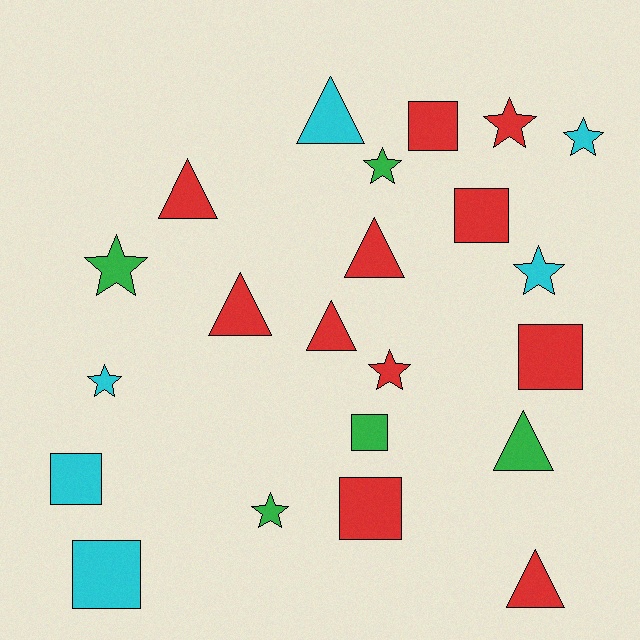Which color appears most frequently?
Red, with 11 objects.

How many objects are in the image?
There are 22 objects.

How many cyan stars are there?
There are 3 cyan stars.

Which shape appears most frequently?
Star, with 8 objects.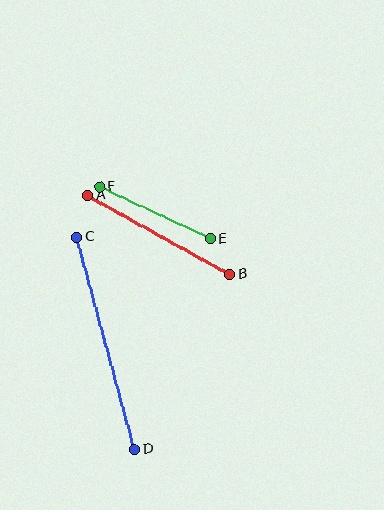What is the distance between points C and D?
The distance is approximately 220 pixels.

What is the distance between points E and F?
The distance is approximately 122 pixels.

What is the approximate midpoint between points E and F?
The midpoint is at approximately (155, 213) pixels.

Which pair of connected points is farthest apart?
Points C and D are farthest apart.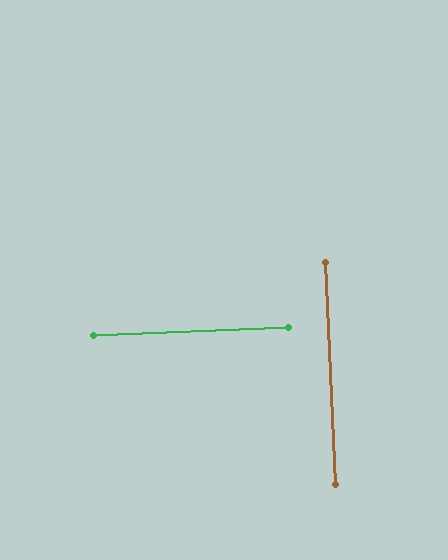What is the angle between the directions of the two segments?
Approximately 90 degrees.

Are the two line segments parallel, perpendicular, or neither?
Perpendicular — they meet at approximately 90°.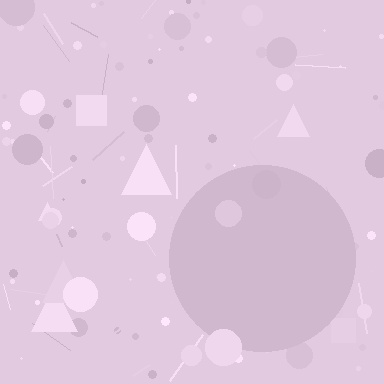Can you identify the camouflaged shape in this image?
The camouflaged shape is a circle.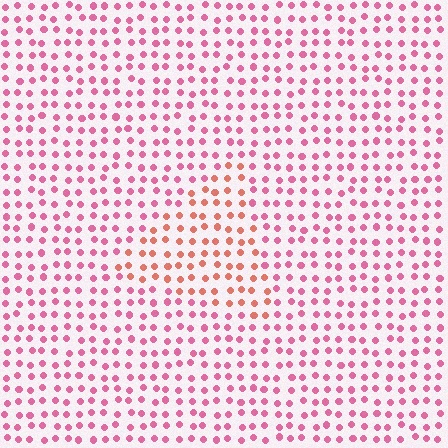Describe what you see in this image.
The image is filled with small pink elements in a uniform arrangement. A triangle-shaped region is visible where the elements are tinted to a slightly different hue, forming a subtle color boundary.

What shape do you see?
I see a triangle.